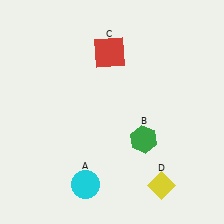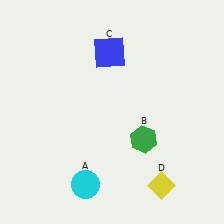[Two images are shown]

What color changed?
The square (C) changed from red in Image 1 to blue in Image 2.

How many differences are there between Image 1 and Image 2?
There is 1 difference between the two images.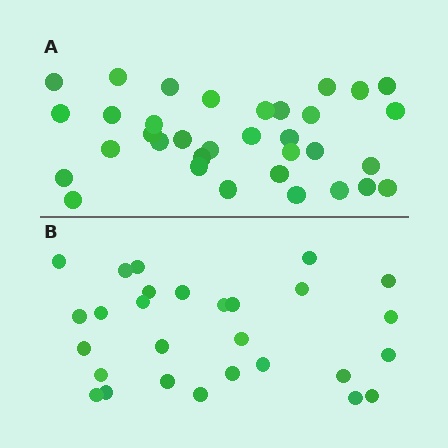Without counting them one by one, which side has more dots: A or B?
Region A (the top region) has more dots.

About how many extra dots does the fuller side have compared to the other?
Region A has about 6 more dots than region B.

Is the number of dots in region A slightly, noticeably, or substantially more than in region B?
Region A has only slightly more — the two regions are fairly close. The ratio is roughly 1.2 to 1.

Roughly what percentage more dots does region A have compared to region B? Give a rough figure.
About 20% more.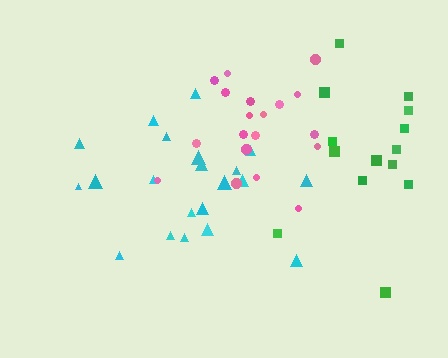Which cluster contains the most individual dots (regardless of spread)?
Cyan (21).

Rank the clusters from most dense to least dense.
pink, cyan, green.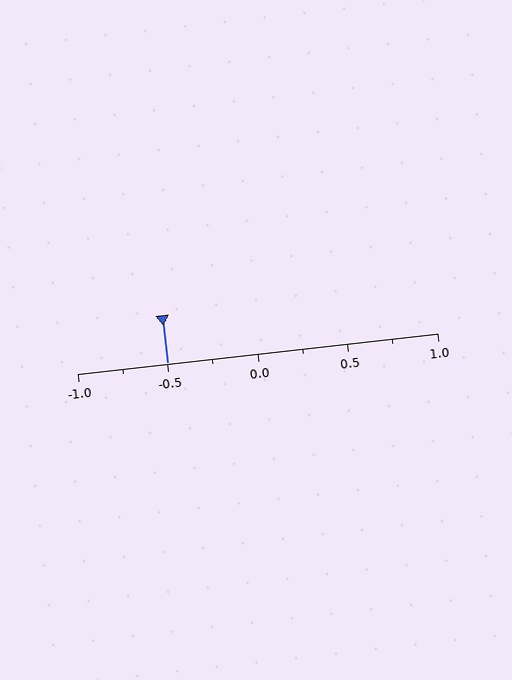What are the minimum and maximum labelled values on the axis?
The axis runs from -1.0 to 1.0.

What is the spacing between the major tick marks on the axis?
The major ticks are spaced 0.5 apart.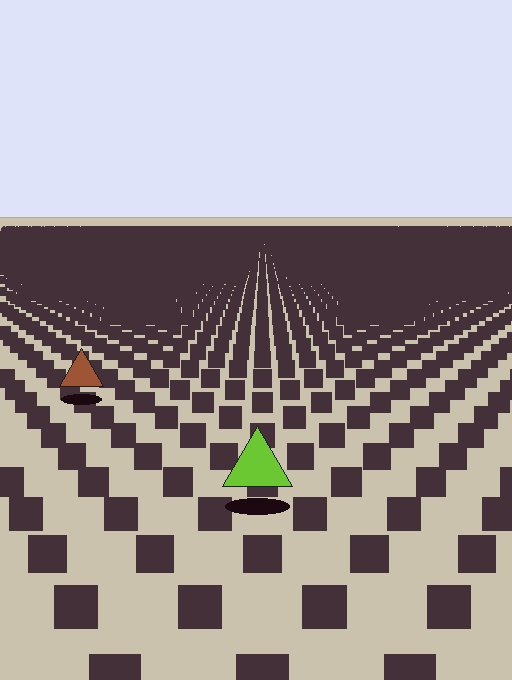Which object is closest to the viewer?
The lime triangle is closest. The texture marks near it are larger and more spread out.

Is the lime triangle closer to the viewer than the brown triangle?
Yes. The lime triangle is closer — you can tell from the texture gradient: the ground texture is coarser near it.